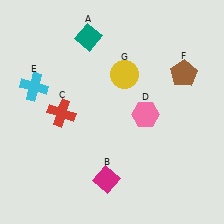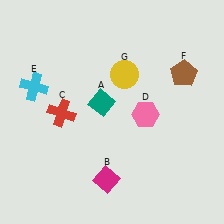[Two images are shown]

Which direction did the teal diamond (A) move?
The teal diamond (A) moved down.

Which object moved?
The teal diamond (A) moved down.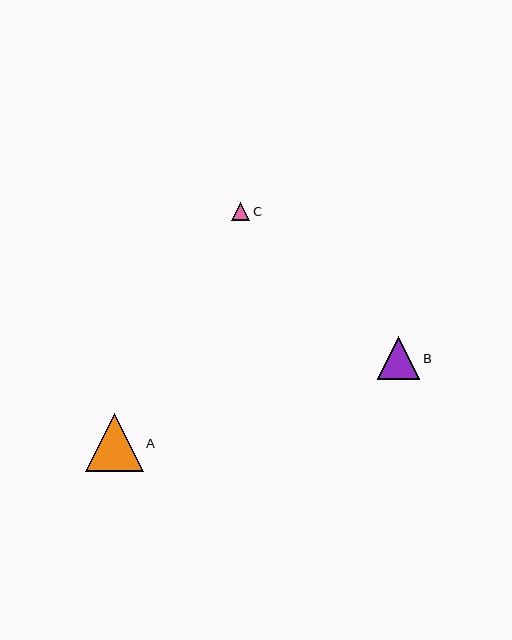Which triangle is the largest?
Triangle A is the largest with a size of approximately 57 pixels.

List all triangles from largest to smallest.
From largest to smallest: A, B, C.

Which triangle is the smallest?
Triangle C is the smallest with a size of approximately 18 pixels.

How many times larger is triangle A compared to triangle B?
Triangle A is approximately 1.4 times the size of triangle B.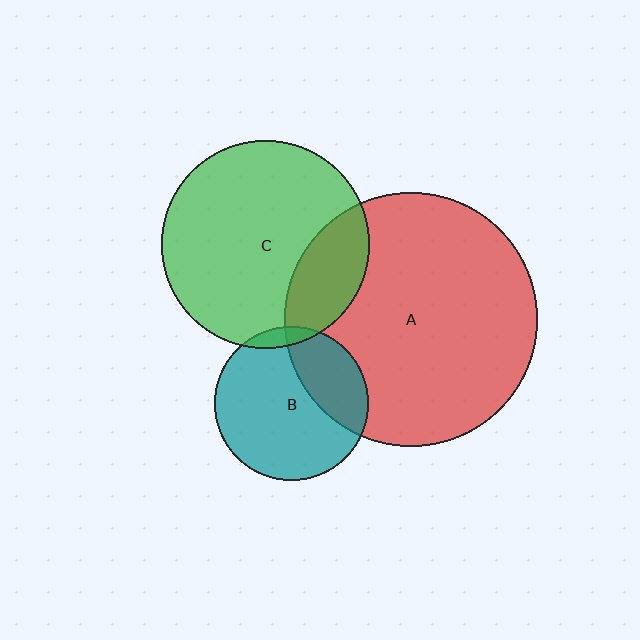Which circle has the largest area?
Circle A (red).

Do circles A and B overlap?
Yes.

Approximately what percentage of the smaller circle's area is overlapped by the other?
Approximately 30%.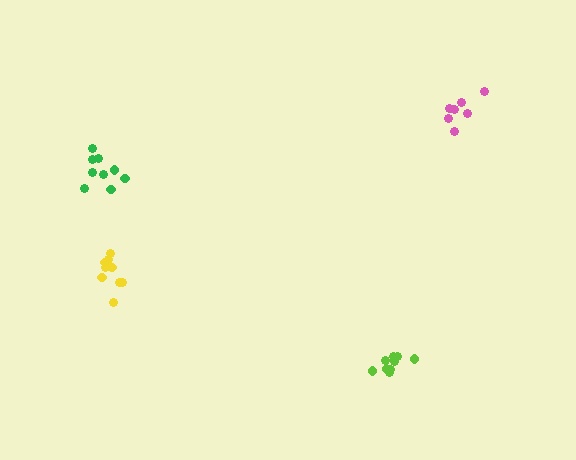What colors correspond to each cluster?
The clusters are colored: lime, pink, green, yellow.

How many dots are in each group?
Group 1: 10 dots, Group 2: 7 dots, Group 3: 9 dots, Group 4: 10 dots (36 total).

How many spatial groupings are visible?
There are 4 spatial groupings.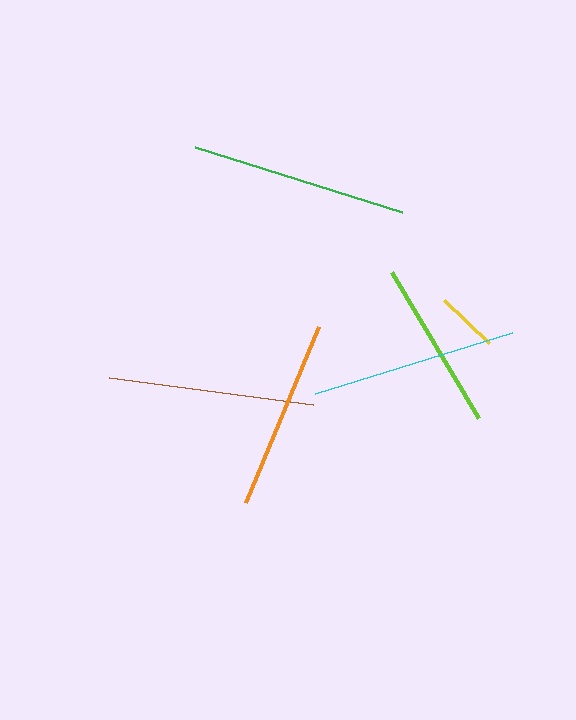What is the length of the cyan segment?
The cyan segment is approximately 206 pixels long.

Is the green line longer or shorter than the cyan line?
The green line is longer than the cyan line.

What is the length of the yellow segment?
The yellow segment is approximately 61 pixels long.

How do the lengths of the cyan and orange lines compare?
The cyan and orange lines are approximately the same length.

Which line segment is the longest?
The green line is the longest at approximately 217 pixels.